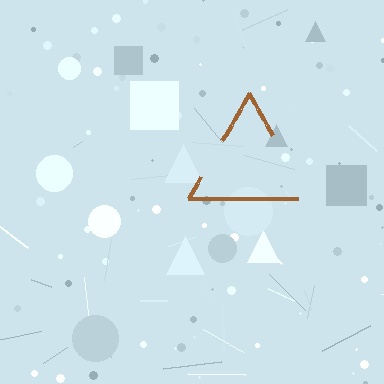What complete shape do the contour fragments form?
The contour fragments form a triangle.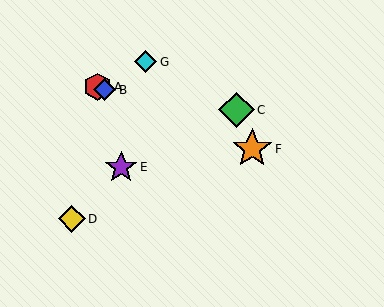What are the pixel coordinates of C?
Object C is at (237, 110).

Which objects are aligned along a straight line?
Objects A, B, F are aligned along a straight line.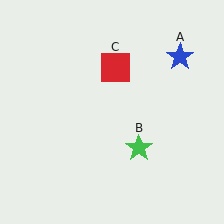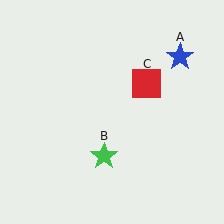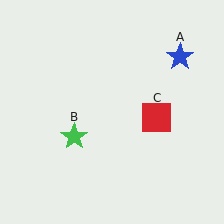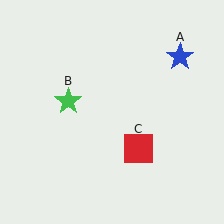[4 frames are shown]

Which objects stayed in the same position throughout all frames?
Blue star (object A) remained stationary.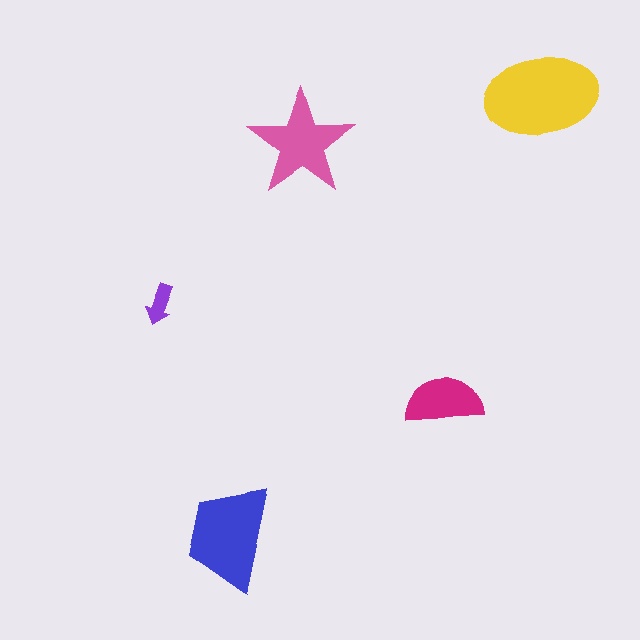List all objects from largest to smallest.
The yellow ellipse, the blue trapezoid, the pink star, the magenta semicircle, the purple arrow.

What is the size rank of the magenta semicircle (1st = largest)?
4th.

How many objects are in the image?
There are 5 objects in the image.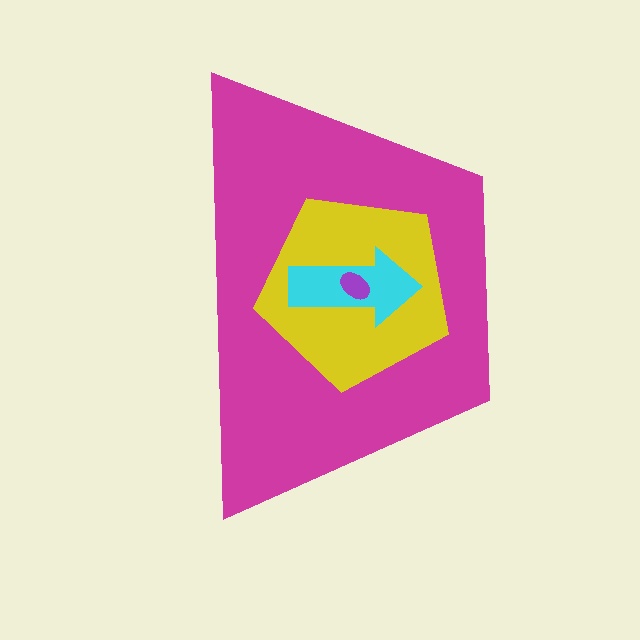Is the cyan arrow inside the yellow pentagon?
Yes.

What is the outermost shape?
The magenta trapezoid.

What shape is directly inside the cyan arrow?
The purple ellipse.